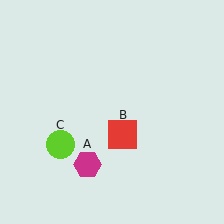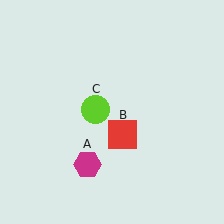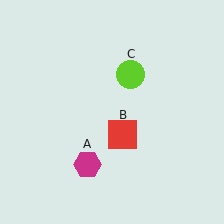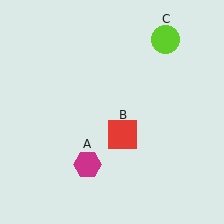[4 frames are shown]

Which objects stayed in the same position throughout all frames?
Magenta hexagon (object A) and red square (object B) remained stationary.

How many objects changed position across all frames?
1 object changed position: lime circle (object C).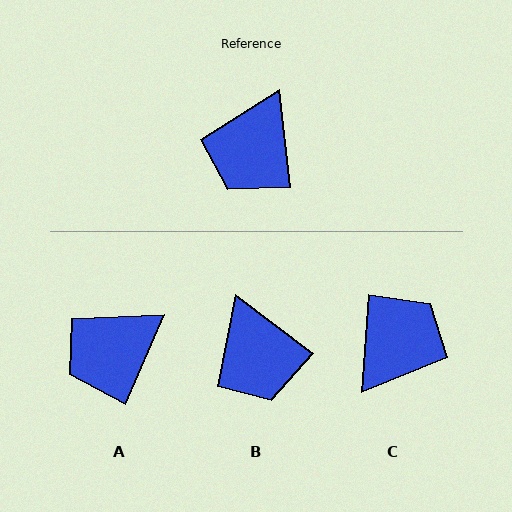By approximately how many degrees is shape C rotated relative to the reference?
Approximately 170 degrees counter-clockwise.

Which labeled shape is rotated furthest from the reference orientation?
C, about 170 degrees away.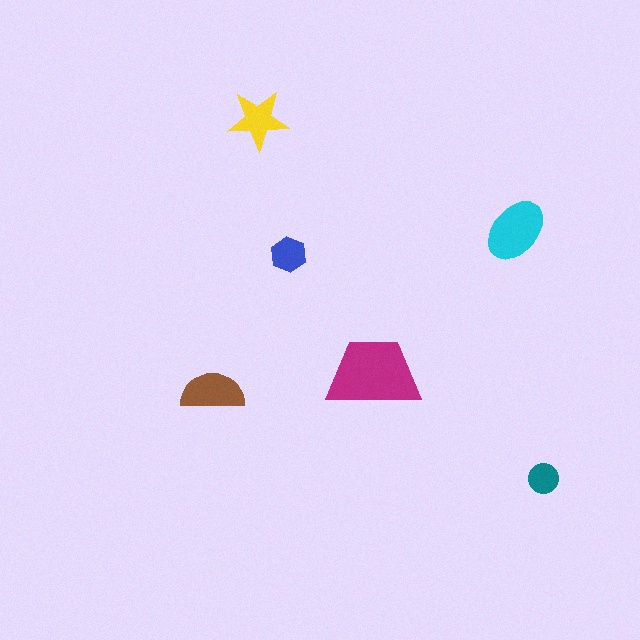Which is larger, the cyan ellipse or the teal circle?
The cyan ellipse.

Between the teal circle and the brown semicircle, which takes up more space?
The brown semicircle.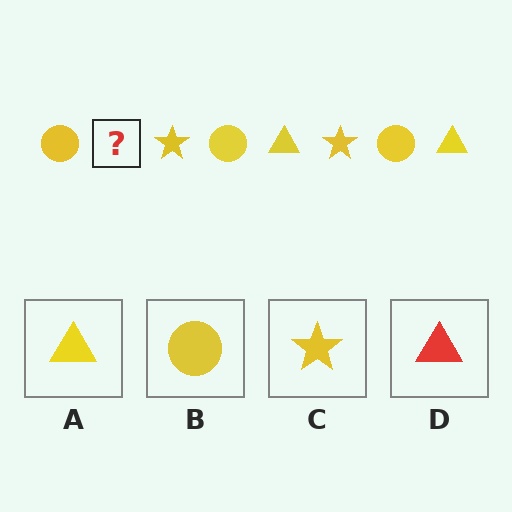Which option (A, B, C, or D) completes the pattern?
A.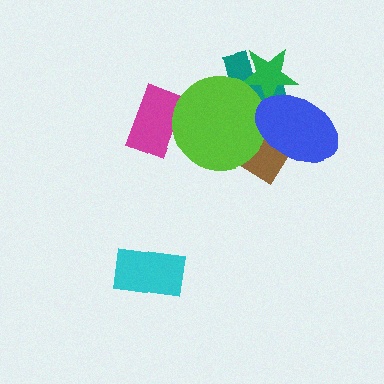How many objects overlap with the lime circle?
5 objects overlap with the lime circle.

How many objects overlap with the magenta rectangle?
1 object overlaps with the magenta rectangle.